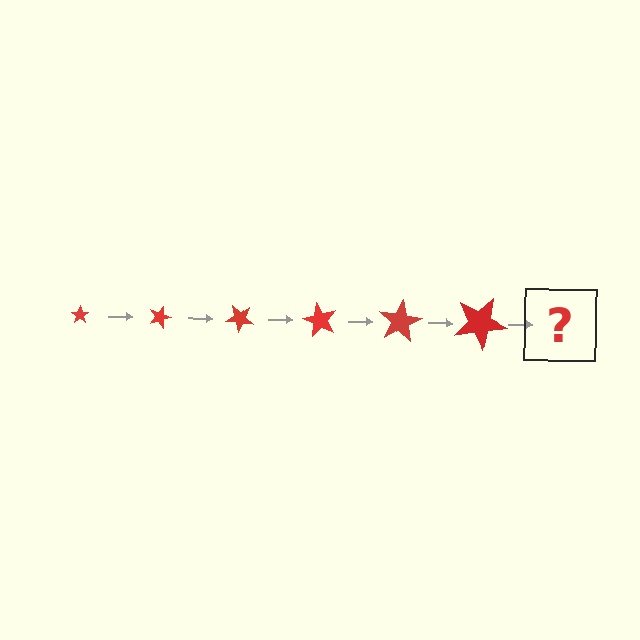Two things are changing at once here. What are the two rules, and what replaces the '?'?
The two rules are that the star grows larger each step and it rotates 20 degrees each step. The '?' should be a star, larger than the previous one and rotated 120 degrees from the start.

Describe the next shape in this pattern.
It should be a star, larger than the previous one and rotated 120 degrees from the start.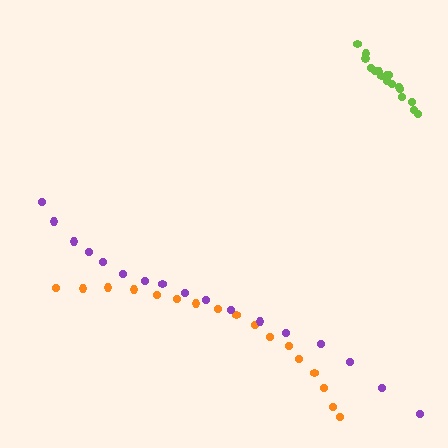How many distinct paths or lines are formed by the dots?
There are 3 distinct paths.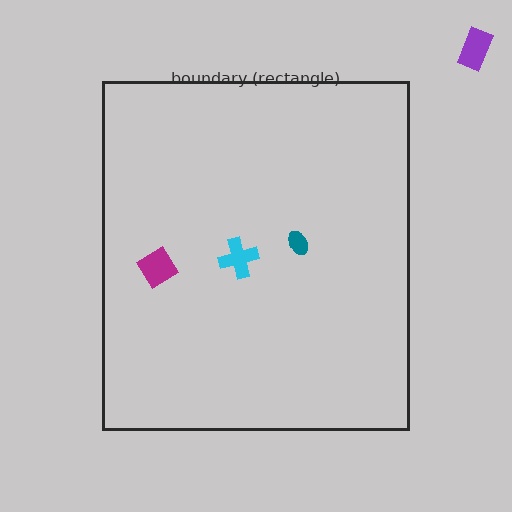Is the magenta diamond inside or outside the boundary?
Inside.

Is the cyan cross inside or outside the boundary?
Inside.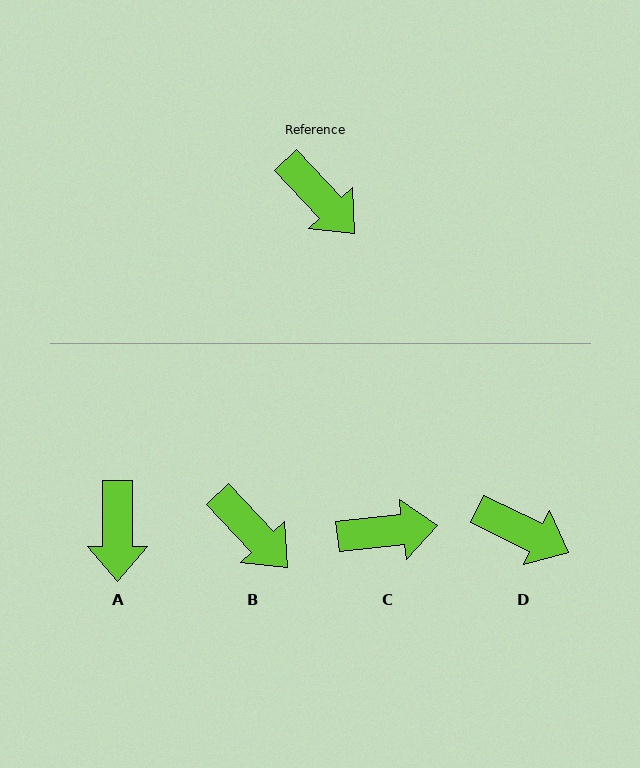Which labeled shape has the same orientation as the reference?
B.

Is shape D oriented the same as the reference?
No, it is off by about 21 degrees.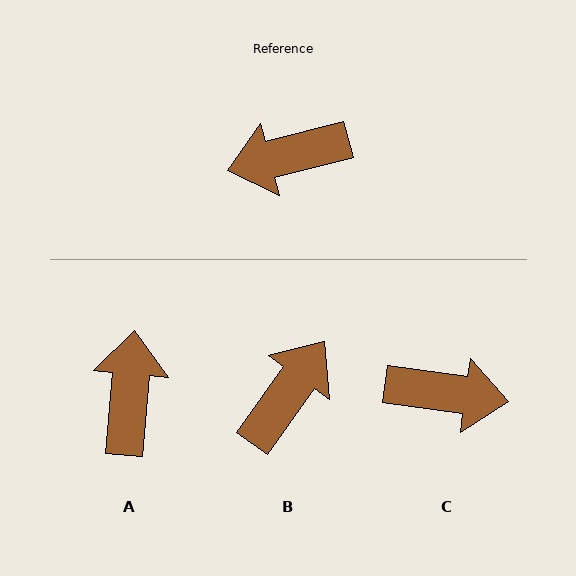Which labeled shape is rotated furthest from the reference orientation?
C, about 158 degrees away.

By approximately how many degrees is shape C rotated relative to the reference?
Approximately 158 degrees counter-clockwise.